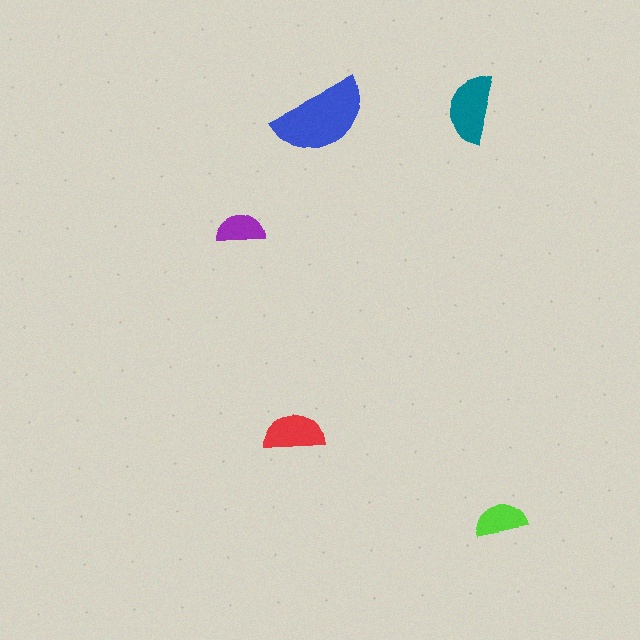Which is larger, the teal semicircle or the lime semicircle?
The teal one.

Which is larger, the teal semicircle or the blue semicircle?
The blue one.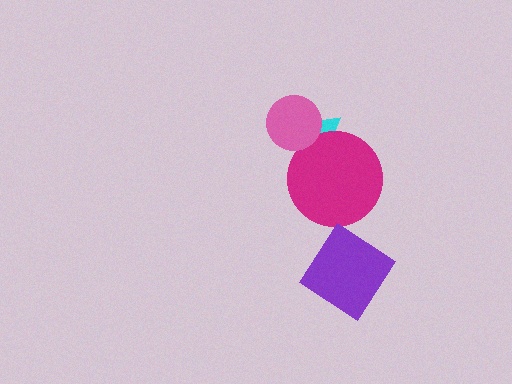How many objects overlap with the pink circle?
1 object overlaps with the pink circle.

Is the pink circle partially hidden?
No, no other shape covers it.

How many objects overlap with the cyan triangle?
2 objects overlap with the cyan triangle.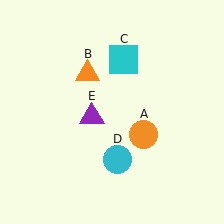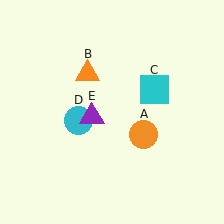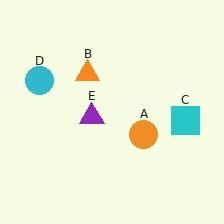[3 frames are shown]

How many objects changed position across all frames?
2 objects changed position: cyan square (object C), cyan circle (object D).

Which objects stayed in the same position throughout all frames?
Orange circle (object A) and orange triangle (object B) and purple triangle (object E) remained stationary.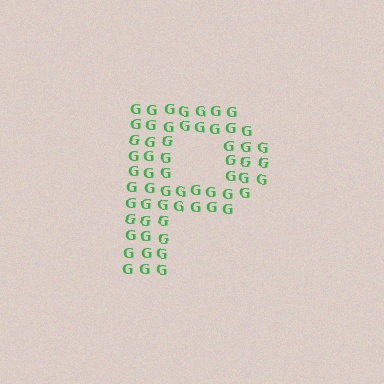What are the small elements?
The small elements are letter G's.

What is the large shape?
The large shape is the letter P.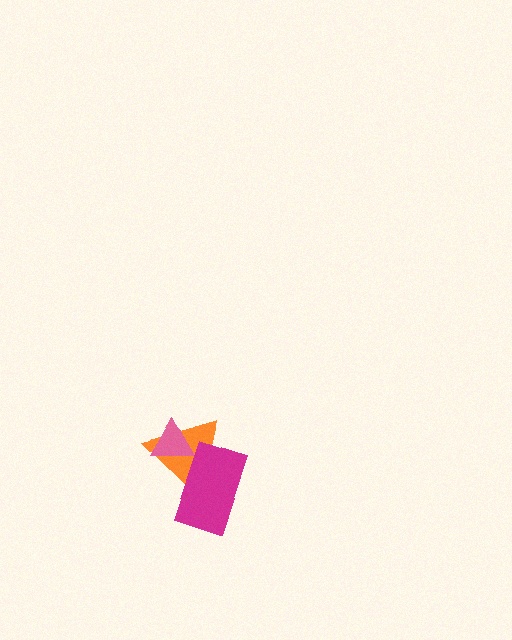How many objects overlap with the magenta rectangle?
2 objects overlap with the magenta rectangle.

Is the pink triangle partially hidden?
Yes, it is partially covered by another shape.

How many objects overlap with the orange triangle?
2 objects overlap with the orange triangle.